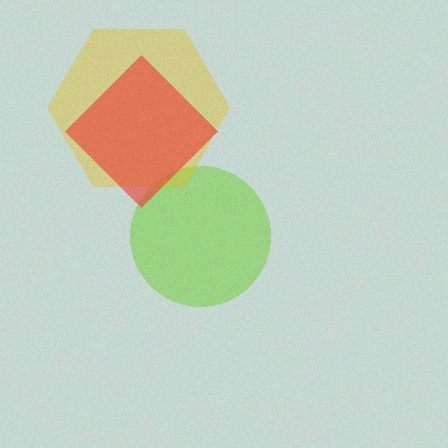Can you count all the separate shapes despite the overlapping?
Yes, there are 3 separate shapes.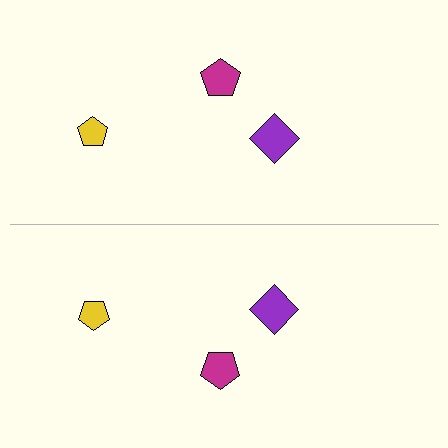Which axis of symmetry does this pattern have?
The pattern has a horizontal axis of symmetry running through the center of the image.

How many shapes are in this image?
There are 6 shapes in this image.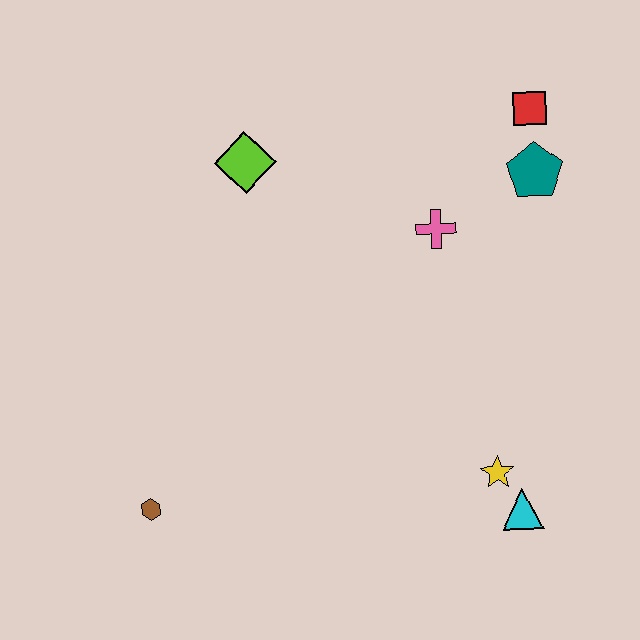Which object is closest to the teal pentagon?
The red square is closest to the teal pentagon.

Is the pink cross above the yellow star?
Yes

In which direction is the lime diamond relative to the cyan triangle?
The lime diamond is above the cyan triangle.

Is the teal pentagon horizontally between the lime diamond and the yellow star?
No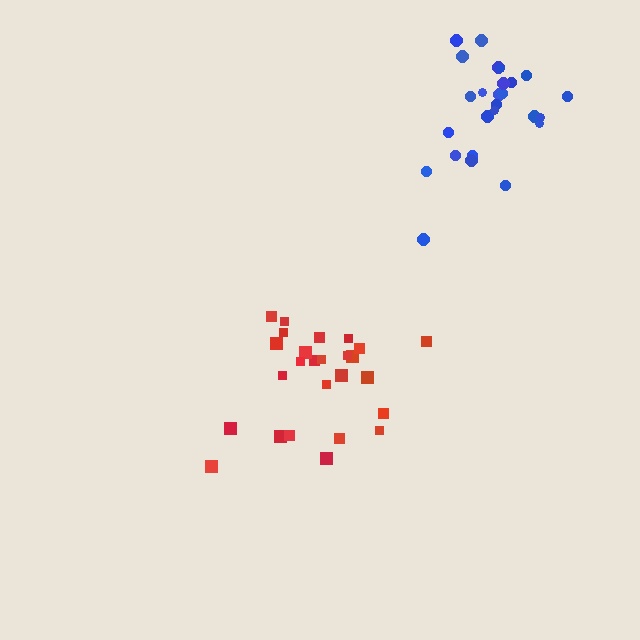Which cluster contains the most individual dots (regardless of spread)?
Red (26).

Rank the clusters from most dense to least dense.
blue, red.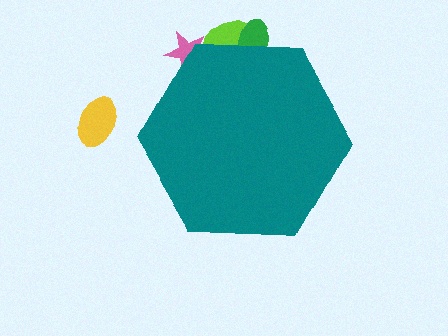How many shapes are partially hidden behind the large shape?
3 shapes are partially hidden.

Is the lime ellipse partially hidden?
Yes, the lime ellipse is partially hidden behind the teal hexagon.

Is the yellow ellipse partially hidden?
No, the yellow ellipse is fully visible.